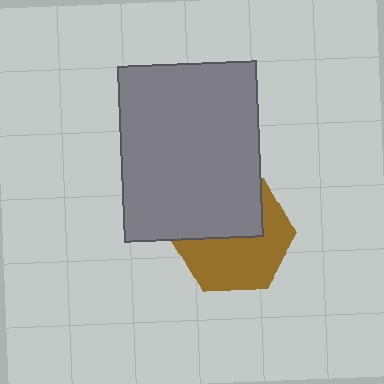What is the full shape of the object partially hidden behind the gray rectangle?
The partially hidden object is a brown hexagon.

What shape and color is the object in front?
The object in front is a gray rectangle.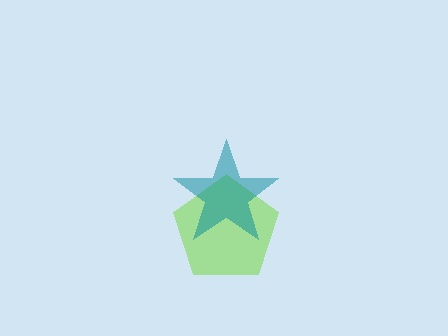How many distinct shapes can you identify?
There are 2 distinct shapes: a lime pentagon, a teal star.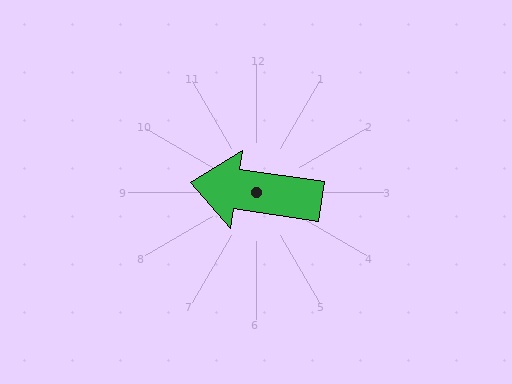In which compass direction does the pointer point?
West.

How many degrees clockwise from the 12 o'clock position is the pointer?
Approximately 278 degrees.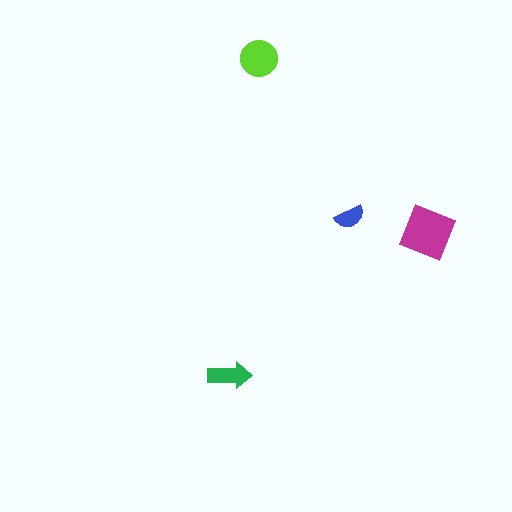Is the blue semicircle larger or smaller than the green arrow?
Smaller.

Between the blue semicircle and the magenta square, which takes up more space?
The magenta square.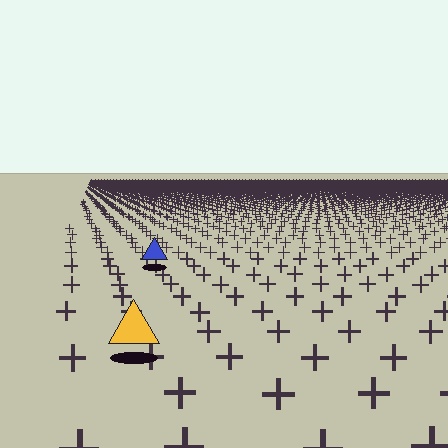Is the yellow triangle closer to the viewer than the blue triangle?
Yes. The yellow triangle is closer — you can tell from the texture gradient: the ground texture is coarser near it.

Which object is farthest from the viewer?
The blue triangle is farthest from the viewer. It appears smaller and the ground texture around it is denser.